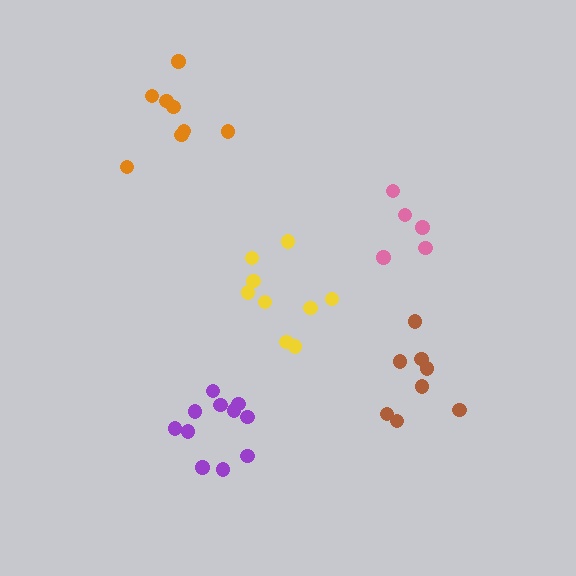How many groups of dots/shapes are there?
There are 5 groups.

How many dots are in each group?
Group 1: 8 dots, Group 2: 8 dots, Group 3: 5 dots, Group 4: 9 dots, Group 5: 11 dots (41 total).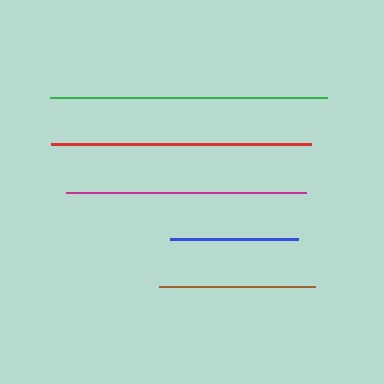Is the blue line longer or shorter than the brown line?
The brown line is longer than the blue line.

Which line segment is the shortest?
The blue line is the shortest at approximately 128 pixels.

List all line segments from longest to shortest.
From longest to shortest: green, red, magenta, brown, blue.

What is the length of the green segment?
The green segment is approximately 277 pixels long.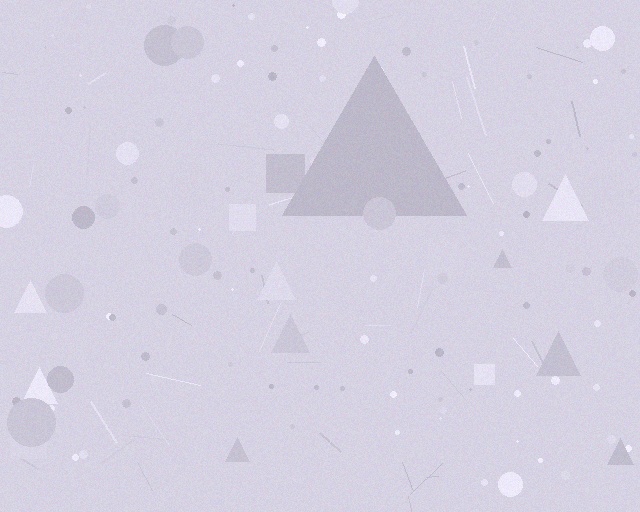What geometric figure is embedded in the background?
A triangle is embedded in the background.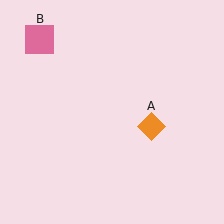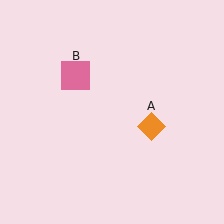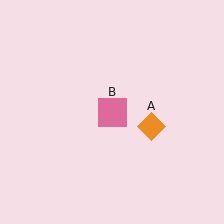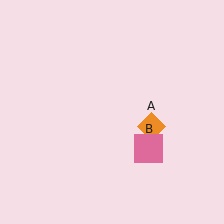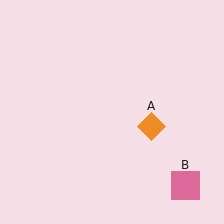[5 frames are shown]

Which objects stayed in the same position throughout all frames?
Orange diamond (object A) remained stationary.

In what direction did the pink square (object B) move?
The pink square (object B) moved down and to the right.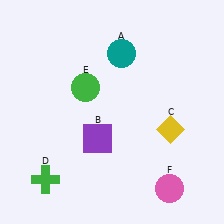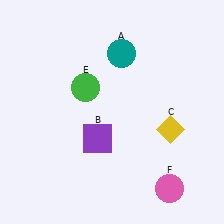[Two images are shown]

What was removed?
The green cross (D) was removed in Image 2.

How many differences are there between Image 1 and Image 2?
There is 1 difference between the two images.